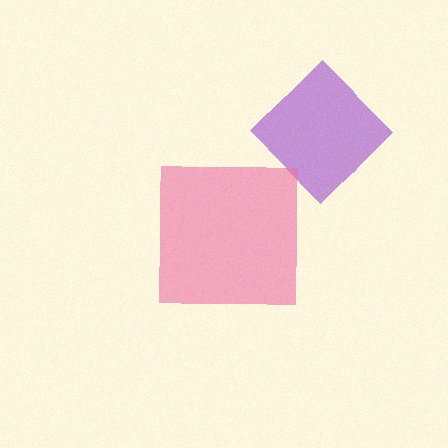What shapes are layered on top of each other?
The layered shapes are: a purple diamond, a pink square.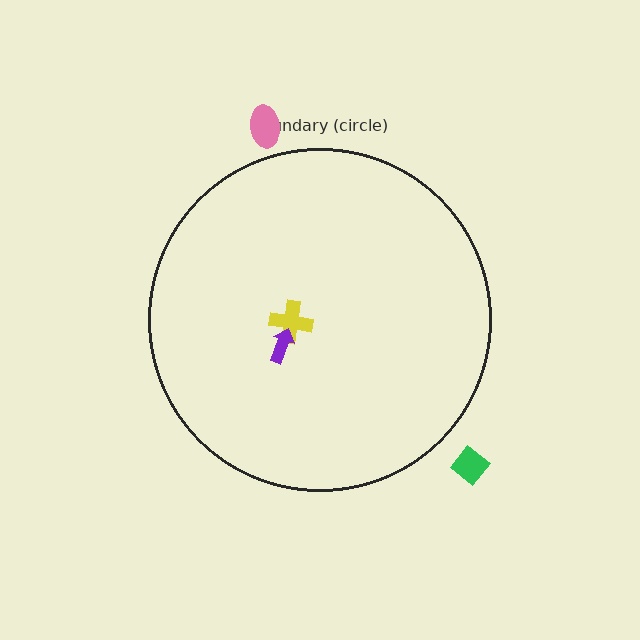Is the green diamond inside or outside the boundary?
Outside.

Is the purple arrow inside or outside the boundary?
Inside.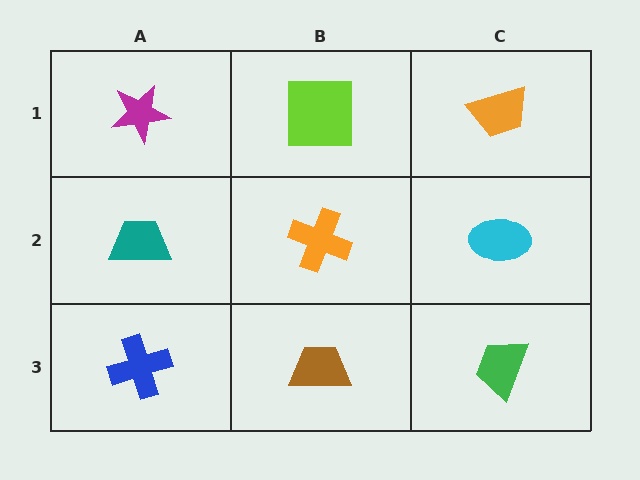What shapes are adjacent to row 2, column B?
A lime square (row 1, column B), a brown trapezoid (row 3, column B), a teal trapezoid (row 2, column A), a cyan ellipse (row 2, column C).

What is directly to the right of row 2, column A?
An orange cross.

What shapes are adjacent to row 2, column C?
An orange trapezoid (row 1, column C), a green trapezoid (row 3, column C), an orange cross (row 2, column B).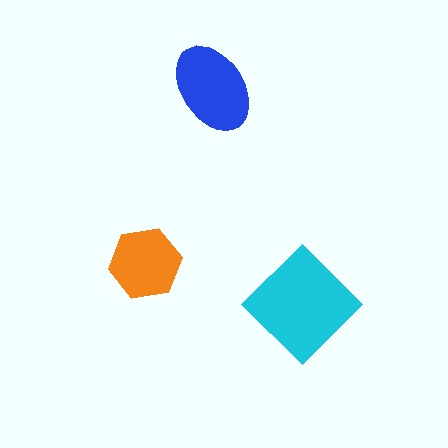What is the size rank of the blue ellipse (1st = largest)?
2nd.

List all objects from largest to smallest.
The cyan diamond, the blue ellipse, the orange hexagon.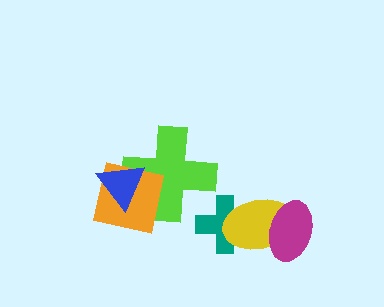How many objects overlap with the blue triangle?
2 objects overlap with the blue triangle.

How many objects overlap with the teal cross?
1 object overlaps with the teal cross.